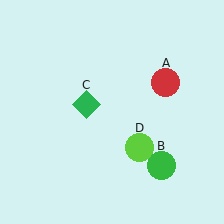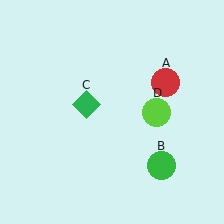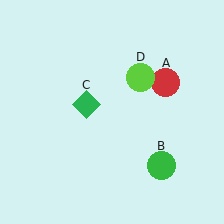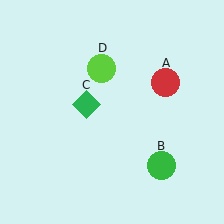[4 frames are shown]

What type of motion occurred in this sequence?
The lime circle (object D) rotated counterclockwise around the center of the scene.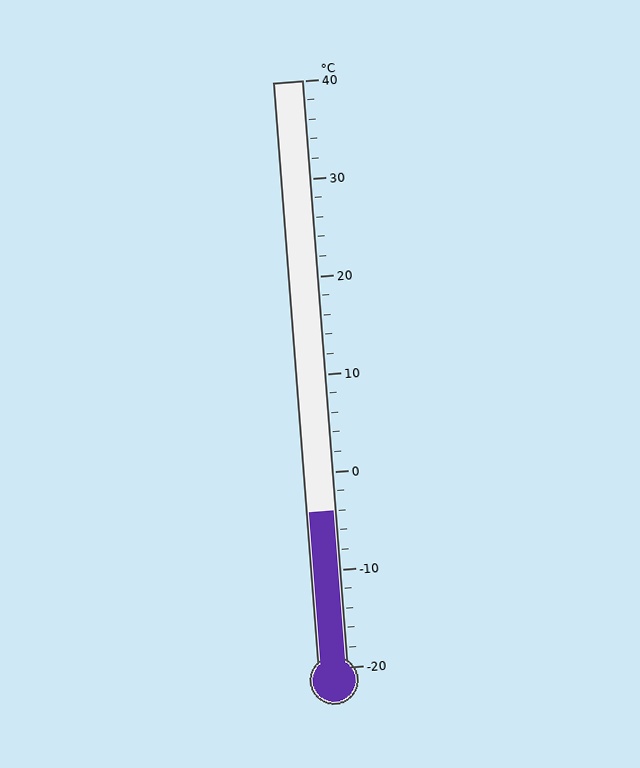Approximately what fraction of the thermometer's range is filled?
The thermometer is filled to approximately 25% of its range.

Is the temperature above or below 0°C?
The temperature is below 0°C.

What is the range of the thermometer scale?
The thermometer scale ranges from -20°C to 40°C.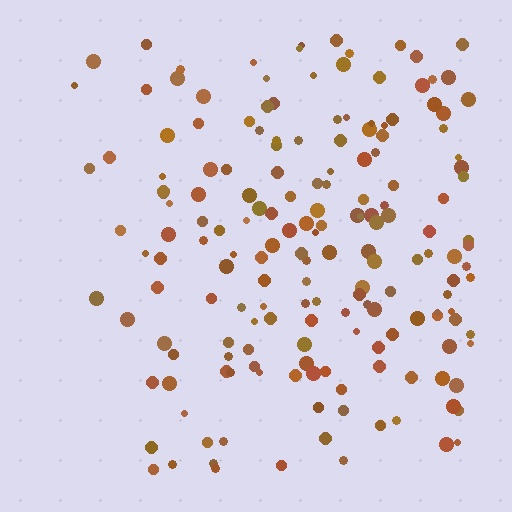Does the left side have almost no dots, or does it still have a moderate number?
Still a moderate number, just noticeably fewer than the right.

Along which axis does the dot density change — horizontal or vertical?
Horizontal.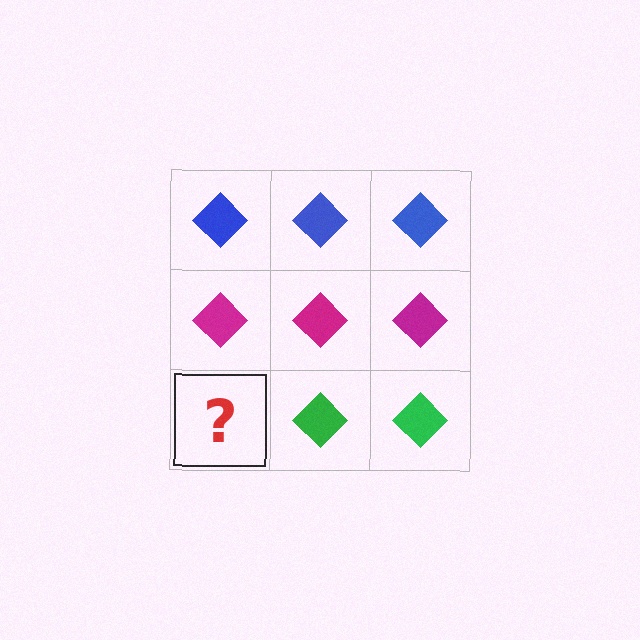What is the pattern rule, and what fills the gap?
The rule is that each row has a consistent color. The gap should be filled with a green diamond.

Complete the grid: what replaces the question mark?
The question mark should be replaced with a green diamond.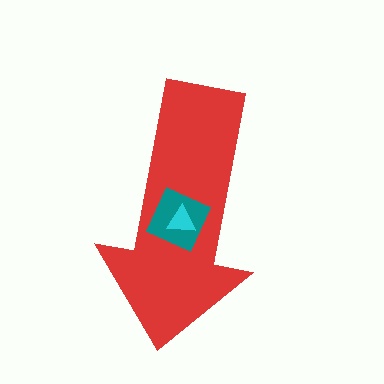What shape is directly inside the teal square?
The cyan triangle.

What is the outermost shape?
The red arrow.